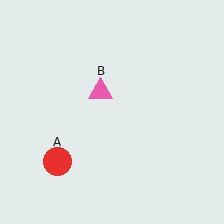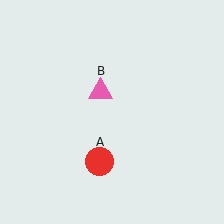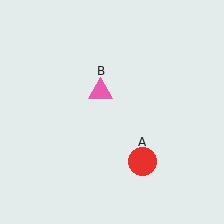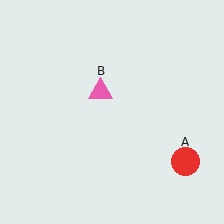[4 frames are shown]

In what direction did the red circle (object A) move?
The red circle (object A) moved right.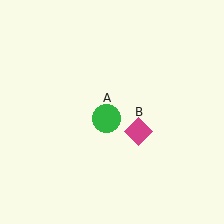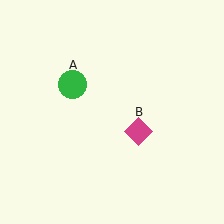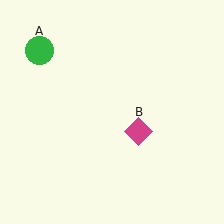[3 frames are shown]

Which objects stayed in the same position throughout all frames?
Magenta diamond (object B) remained stationary.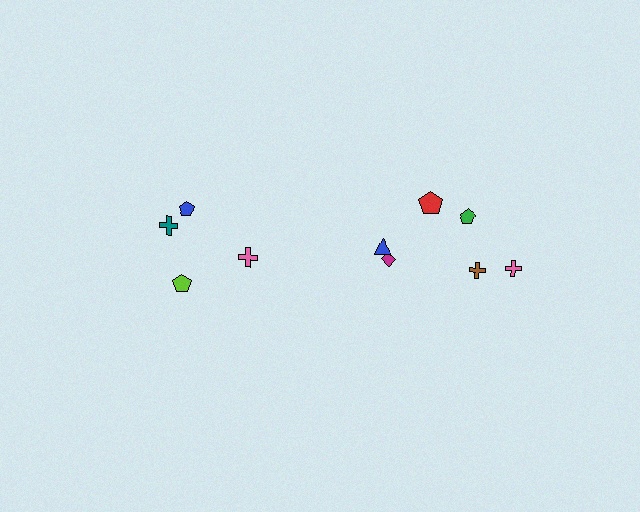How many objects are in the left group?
There are 4 objects.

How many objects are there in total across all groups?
There are 10 objects.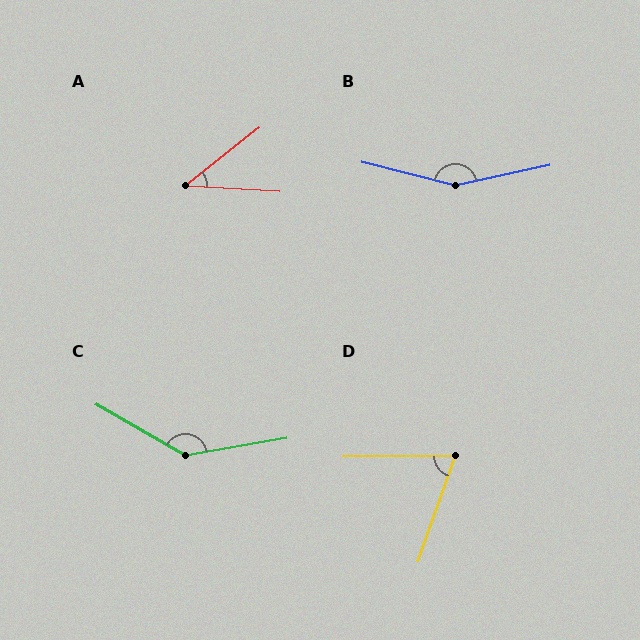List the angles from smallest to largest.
A (41°), D (70°), C (140°), B (154°).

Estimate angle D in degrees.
Approximately 70 degrees.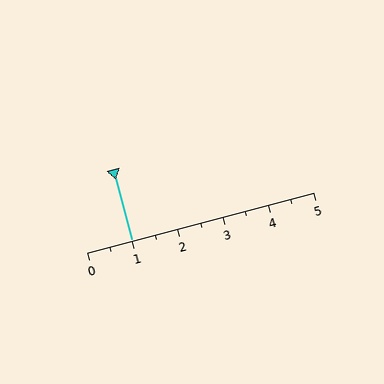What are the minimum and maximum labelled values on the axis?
The axis runs from 0 to 5.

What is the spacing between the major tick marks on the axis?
The major ticks are spaced 1 apart.